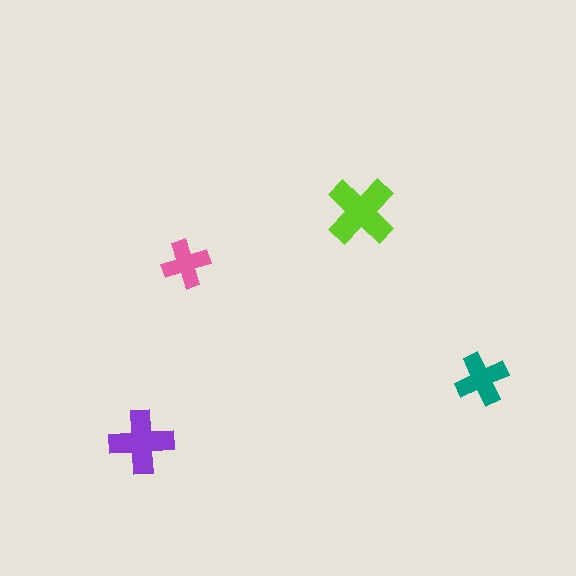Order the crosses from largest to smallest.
the lime one, the purple one, the teal one, the pink one.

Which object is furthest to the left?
The purple cross is leftmost.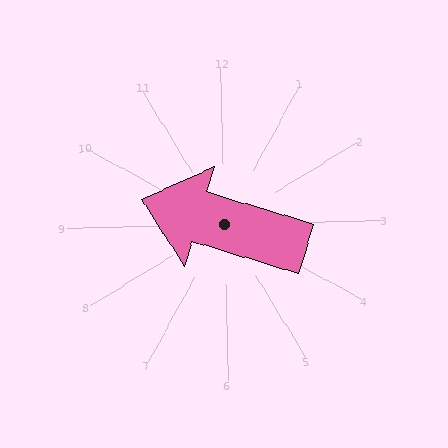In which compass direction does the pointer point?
West.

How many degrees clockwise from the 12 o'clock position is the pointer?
Approximately 288 degrees.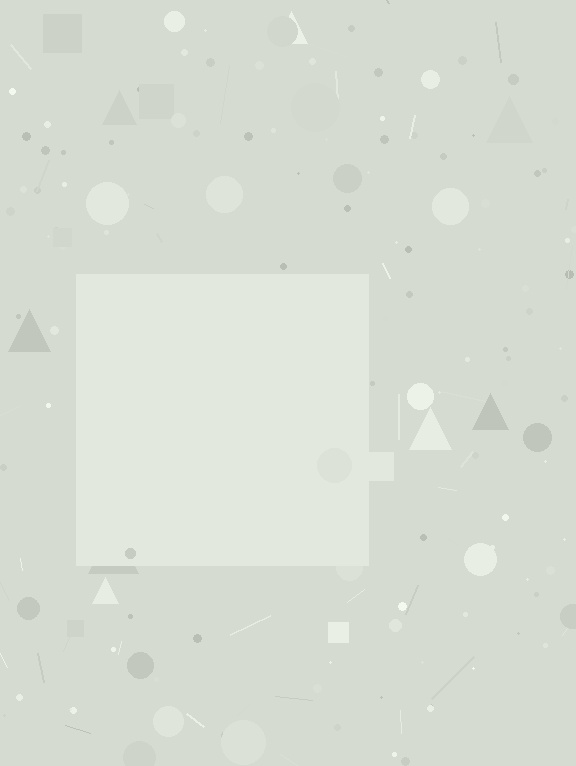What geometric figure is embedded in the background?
A square is embedded in the background.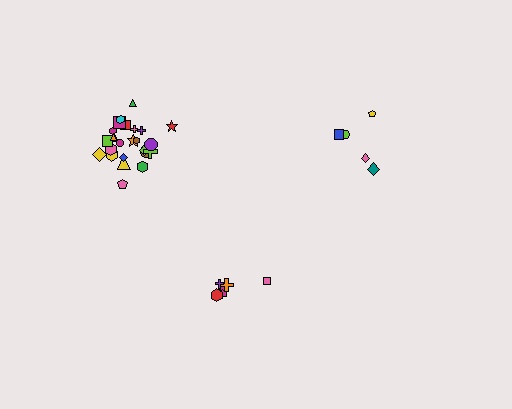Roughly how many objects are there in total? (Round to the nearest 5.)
Roughly 35 objects in total.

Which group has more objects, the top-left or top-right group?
The top-left group.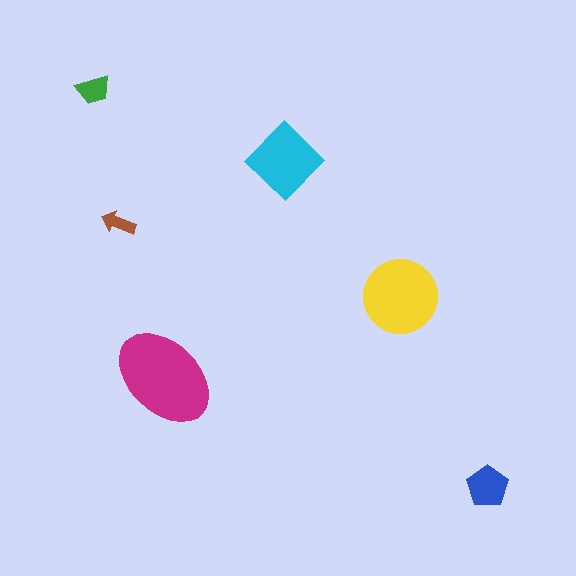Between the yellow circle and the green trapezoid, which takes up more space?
The yellow circle.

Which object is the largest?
The magenta ellipse.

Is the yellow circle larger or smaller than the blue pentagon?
Larger.